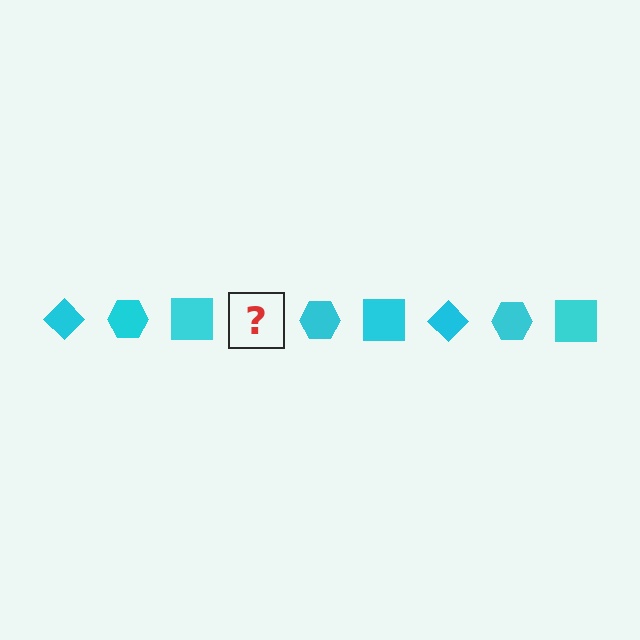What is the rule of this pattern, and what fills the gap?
The rule is that the pattern cycles through diamond, hexagon, square shapes in cyan. The gap should be filled with a cyan diamond.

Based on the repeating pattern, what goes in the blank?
The blank should be a cyan diamond.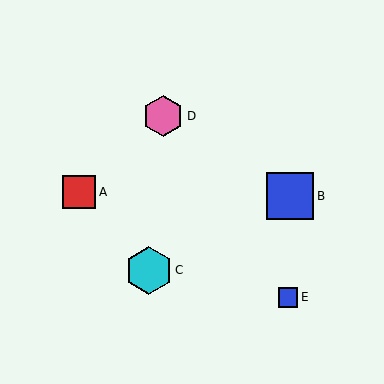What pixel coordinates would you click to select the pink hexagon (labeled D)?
Click at (163, 116) to select the pink hexagon D.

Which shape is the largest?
The cyan hexagon (labeled C) is the largest.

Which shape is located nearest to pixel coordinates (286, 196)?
The blue square (labeled B) at (290, 196) is nearest to that location.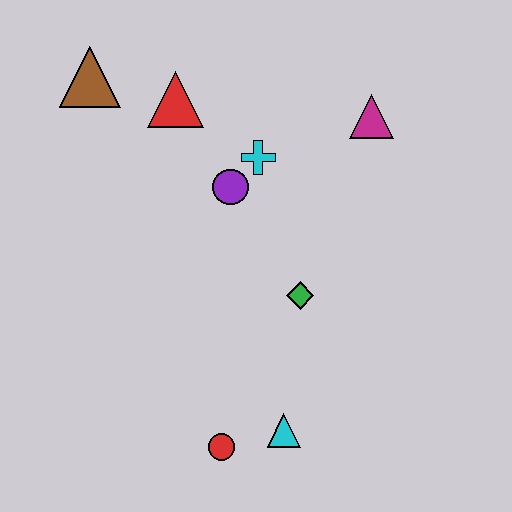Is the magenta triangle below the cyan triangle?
No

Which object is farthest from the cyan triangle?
The brown triangle is farthest from the cyan triangle.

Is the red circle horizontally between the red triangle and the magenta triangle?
Yes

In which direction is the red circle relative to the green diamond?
The red circle is below the green diamond.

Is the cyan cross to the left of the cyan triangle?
Yes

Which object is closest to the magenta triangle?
The cyan cross is closest to the magenta triangle.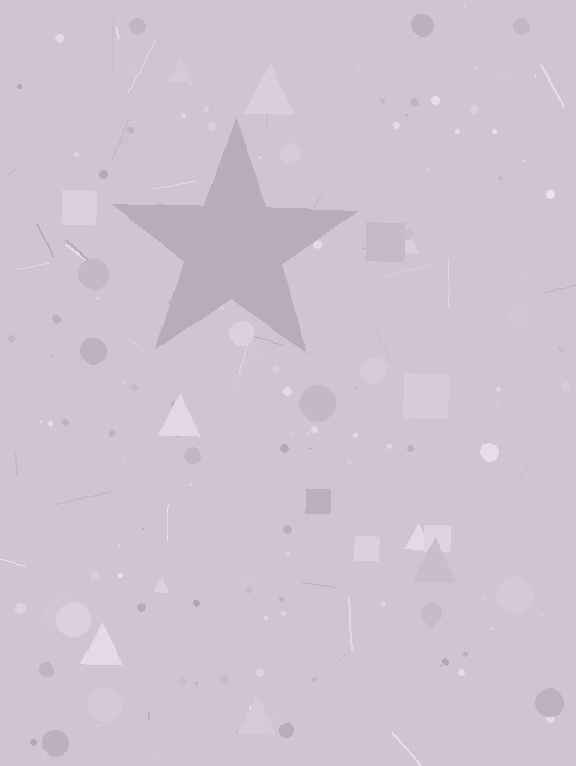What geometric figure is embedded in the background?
A star is embedded in the background.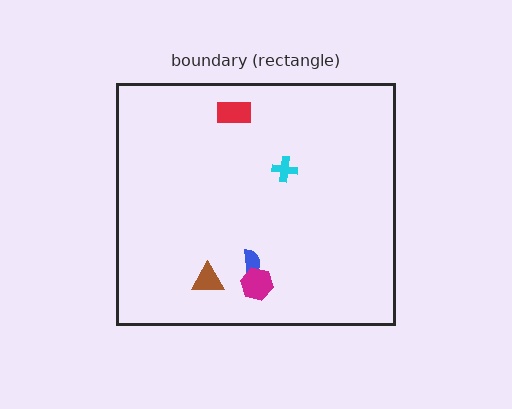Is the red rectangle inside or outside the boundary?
Inside.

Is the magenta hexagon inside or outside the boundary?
Inside.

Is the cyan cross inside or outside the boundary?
Inside.